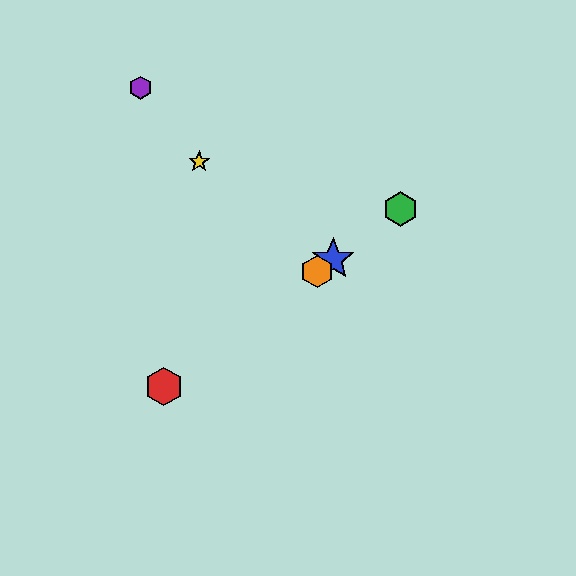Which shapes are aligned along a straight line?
The red hexagon, the blue star, the green hexagon, the orange hexagon are aligned along a straight line.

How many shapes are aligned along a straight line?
4 shapes (the red hexagon, the blue star, the green hexagon, the orange hexagon) are aligned along a straight line.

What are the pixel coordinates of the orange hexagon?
The orange hexagon is at (317, 272).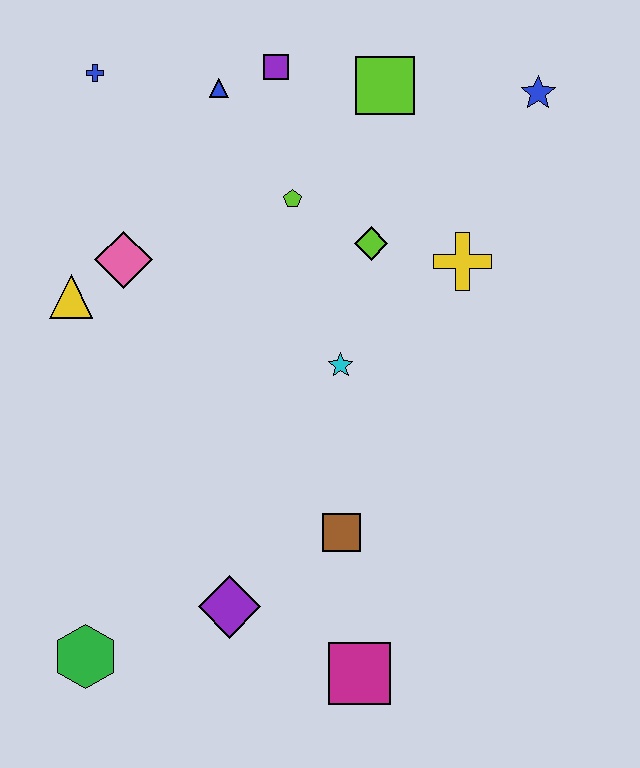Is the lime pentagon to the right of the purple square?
Yes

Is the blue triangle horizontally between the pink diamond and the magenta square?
Yes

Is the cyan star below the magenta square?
No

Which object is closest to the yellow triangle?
The pink diamond is closest to the yellow triangle.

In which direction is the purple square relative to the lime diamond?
The purple square is above the lime diamond.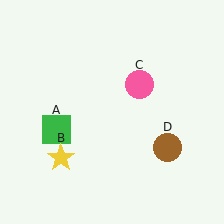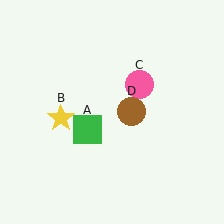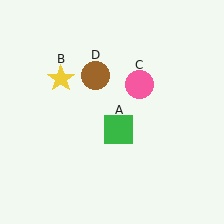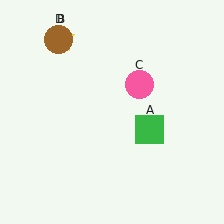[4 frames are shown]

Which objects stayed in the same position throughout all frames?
Pink circle (object C) remained stationary.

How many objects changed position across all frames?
3 objects changed position: green square (object A), yellow star (object B), brown circle (object D).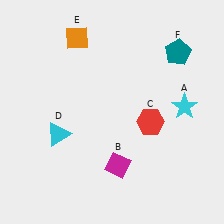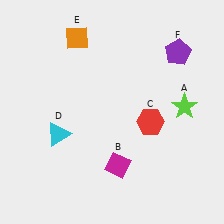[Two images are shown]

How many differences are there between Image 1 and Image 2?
There are 2 differences between the two images.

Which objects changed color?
A changed from cyan to lime. F changed from teal to purple.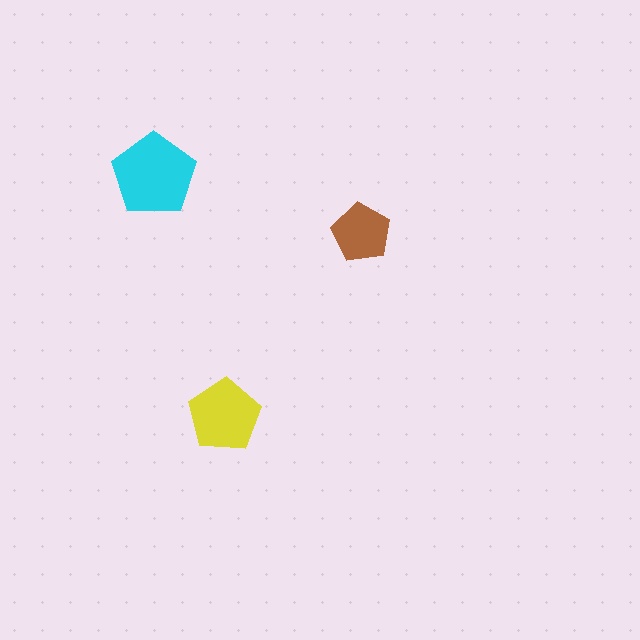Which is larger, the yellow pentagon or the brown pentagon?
The yellow one.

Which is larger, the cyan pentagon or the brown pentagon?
The cyan one.